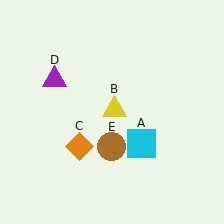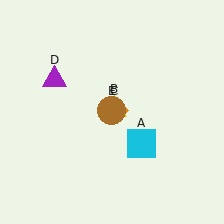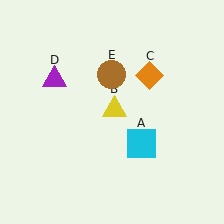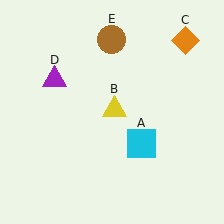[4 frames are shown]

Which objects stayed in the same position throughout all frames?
Cyan square (object A) and yellow triangle (object B) and purple triangle (object D) remained stationary.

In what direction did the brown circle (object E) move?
The brown circle (object E) moved up.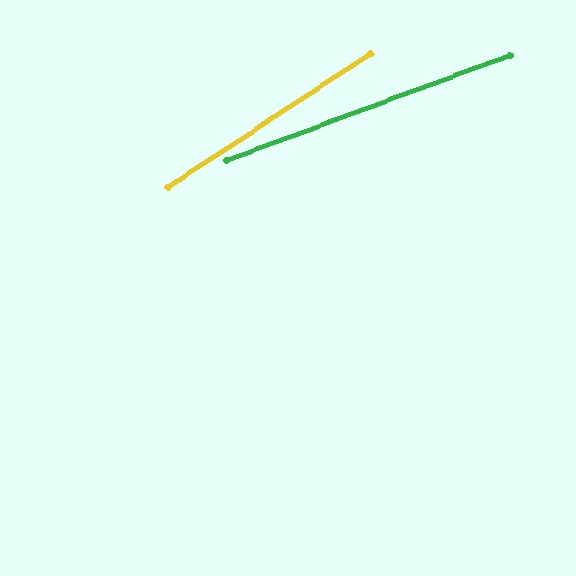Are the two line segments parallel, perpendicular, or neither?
Neither parallel nor perpendicular — they differ by about 13°.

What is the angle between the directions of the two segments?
Approximately 13 degrees.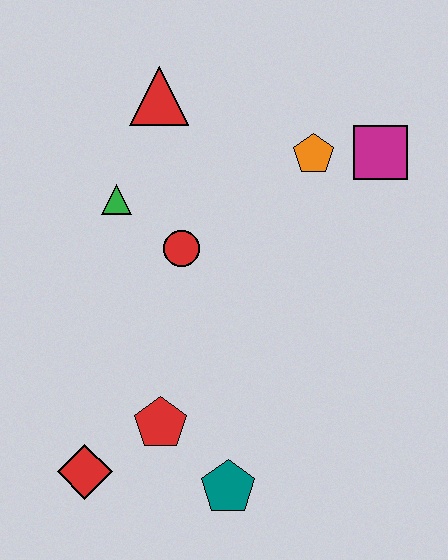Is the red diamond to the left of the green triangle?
Yes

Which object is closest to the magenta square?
The orange pentagon is closest to the magenta square.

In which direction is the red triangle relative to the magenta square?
The red triangle is to the left of the magenta square.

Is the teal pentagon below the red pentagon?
Yes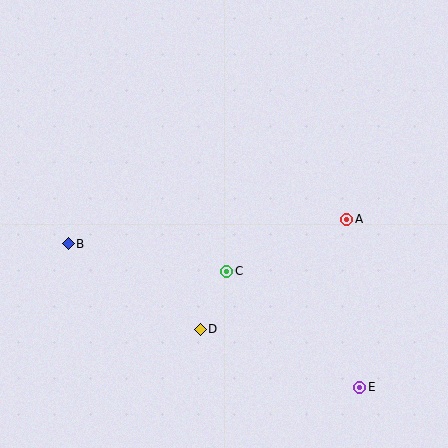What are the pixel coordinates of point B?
Point B is at (68, 244).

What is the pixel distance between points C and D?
The distance between C and D is 64 pixels.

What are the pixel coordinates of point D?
Point D is at (200, 329).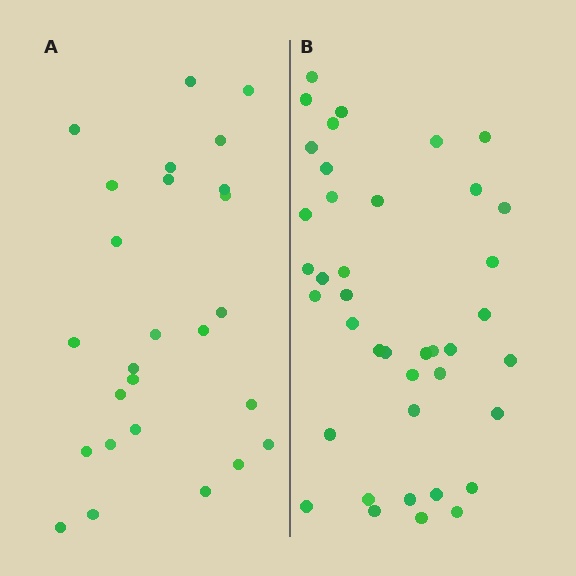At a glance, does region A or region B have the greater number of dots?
Region B (the right region) has more dots.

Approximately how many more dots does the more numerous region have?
Region B has approximately 15 more dots than region A.